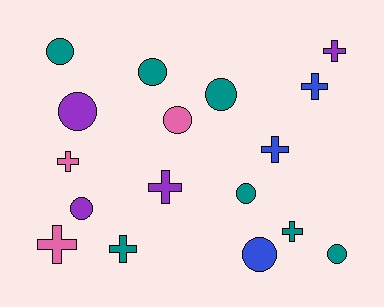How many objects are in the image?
There are 17 objects.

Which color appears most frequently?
Teal, with 7 objects.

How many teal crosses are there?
There are 2 teal crosses.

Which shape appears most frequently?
Circle, with 9 objects.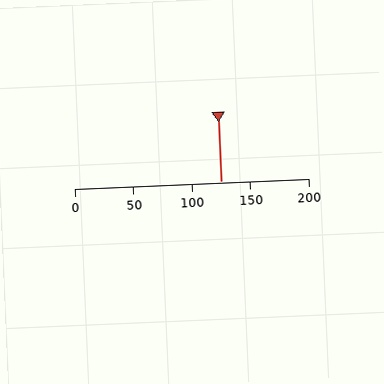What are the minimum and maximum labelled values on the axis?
The axis runs from 0 to 200.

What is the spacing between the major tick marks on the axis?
The major ticks are spaced 50 apart.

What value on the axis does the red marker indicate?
The marker indicates approximately 125.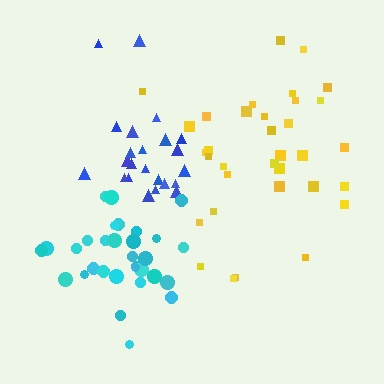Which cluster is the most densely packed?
Cyan.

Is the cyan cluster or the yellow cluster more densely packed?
Cyan.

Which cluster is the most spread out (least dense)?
Yellow.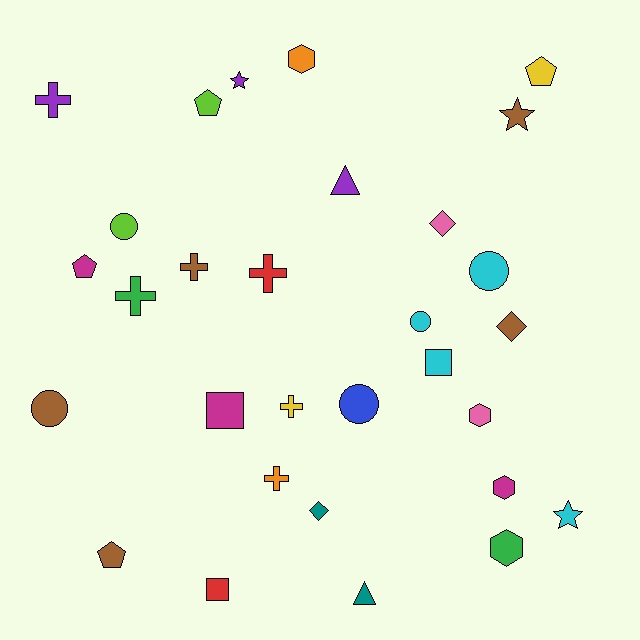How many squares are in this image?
There are 3 squares.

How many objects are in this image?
There are 30 objects.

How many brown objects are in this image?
There are 5 brown objects.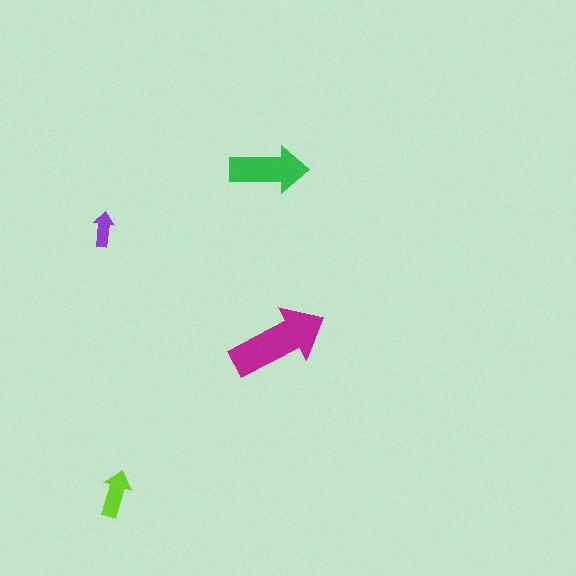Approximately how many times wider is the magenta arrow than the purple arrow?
About 3 times wider.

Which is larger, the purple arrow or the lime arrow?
The lime one.